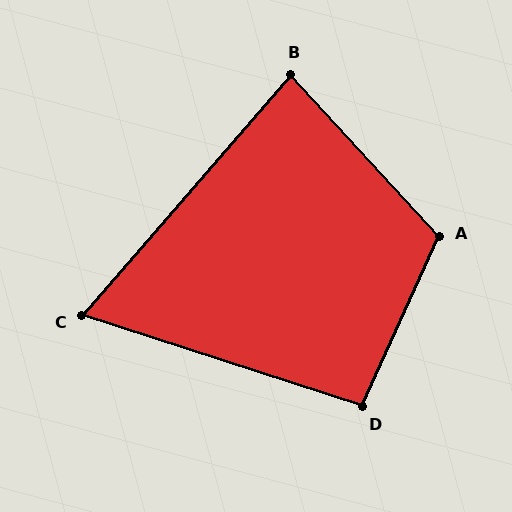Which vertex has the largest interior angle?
A, at approximately 113 degrees.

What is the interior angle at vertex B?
Approximately 84 degrees (acute).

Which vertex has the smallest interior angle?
C, at approximately 67 degrees.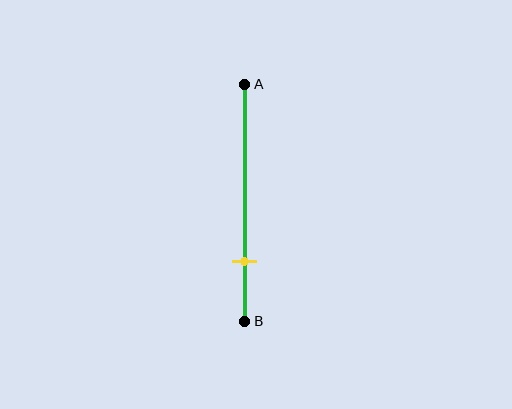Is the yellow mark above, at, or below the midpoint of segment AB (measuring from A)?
The yellow mark is below the midpoint of segment AB.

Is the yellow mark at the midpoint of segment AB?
No, the mark is at about 75% from A, not at the 50% midpoint.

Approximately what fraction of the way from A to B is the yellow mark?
The yellow mark is approximately 75% of the way from A to B.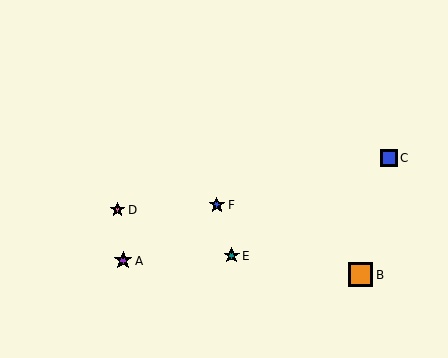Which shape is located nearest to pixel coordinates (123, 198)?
The pink star (labeled D) at (117, 210) is nearest to that location.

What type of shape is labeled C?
Shape C is a blue square.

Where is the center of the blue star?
The center of the blue star is at (217, 205).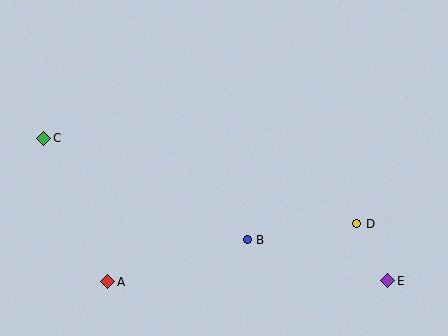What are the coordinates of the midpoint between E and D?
The midpoint between E and D is at (372, 252).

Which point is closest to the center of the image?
Point B at (247, 240) is closest to the center.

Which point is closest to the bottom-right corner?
Point E is closest to the bottom-right corner.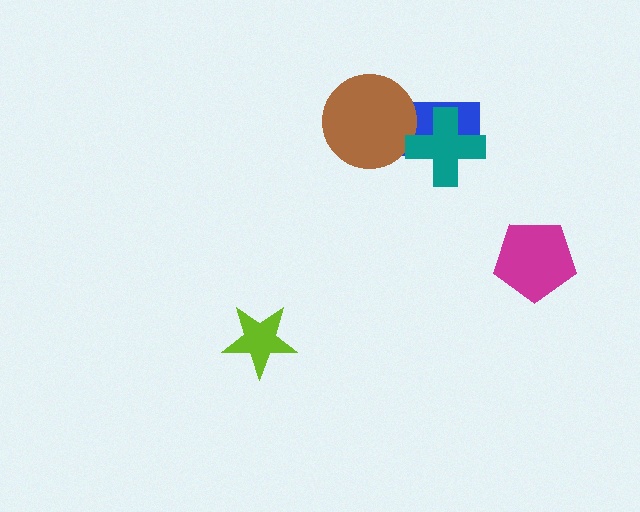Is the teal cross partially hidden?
No, no other shape covers it.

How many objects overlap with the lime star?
0 objects overlap with the lime star.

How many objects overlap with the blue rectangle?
2 objects overlap with the blue rectangle.